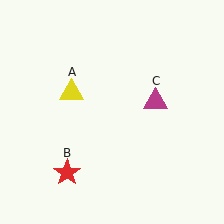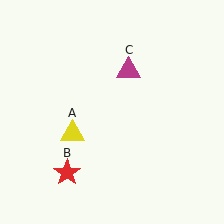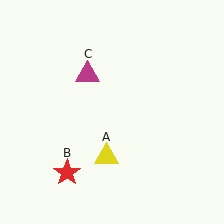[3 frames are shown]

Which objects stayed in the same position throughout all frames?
Red star (object B) remained stationary.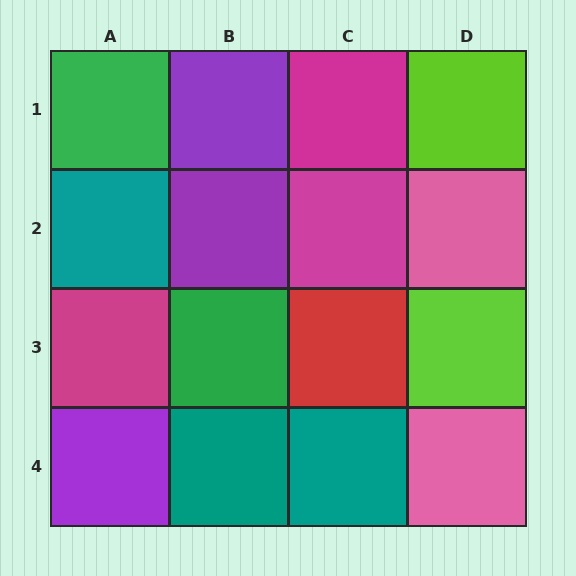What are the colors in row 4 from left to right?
Purple, teal, teal, pink.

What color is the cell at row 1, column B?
Purple.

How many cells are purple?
3 cells are purple.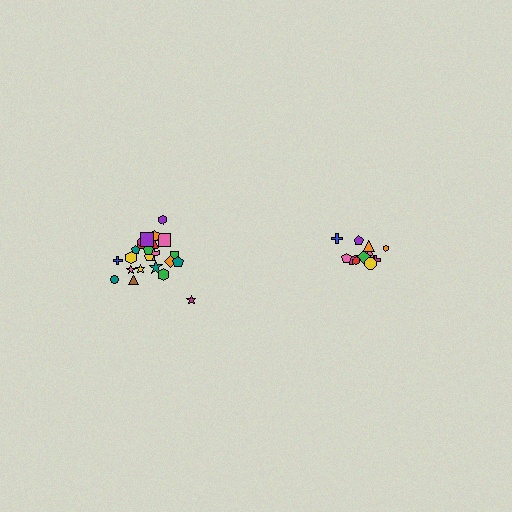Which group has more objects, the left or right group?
The left group.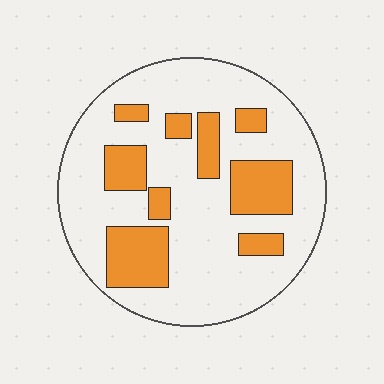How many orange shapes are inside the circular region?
9.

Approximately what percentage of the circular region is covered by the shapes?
Approximately 25%.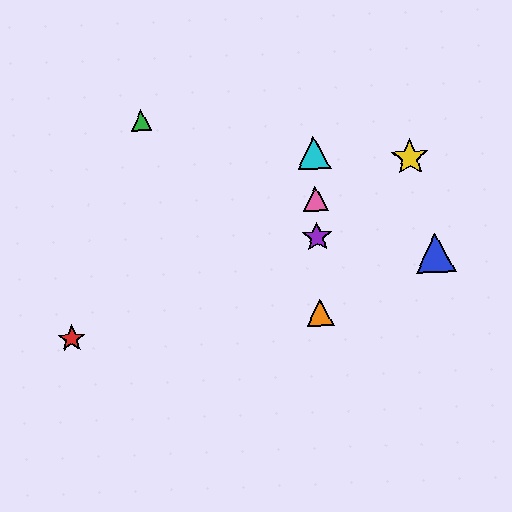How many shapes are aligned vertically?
4 shapes (the purple star, the orange triangle, the cyan triangle, the pink triangle) are aligned vertically.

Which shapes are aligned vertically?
The purple star, the orange triangle, the cyan triangle, the pink triangle are aligned vertically.